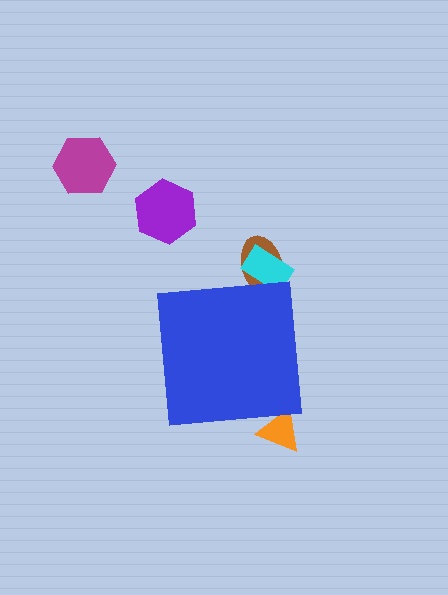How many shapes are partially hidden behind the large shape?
3 shapes are partially hidden.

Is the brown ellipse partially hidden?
Yes, the brown ellipse is partially hidden behind the blue square.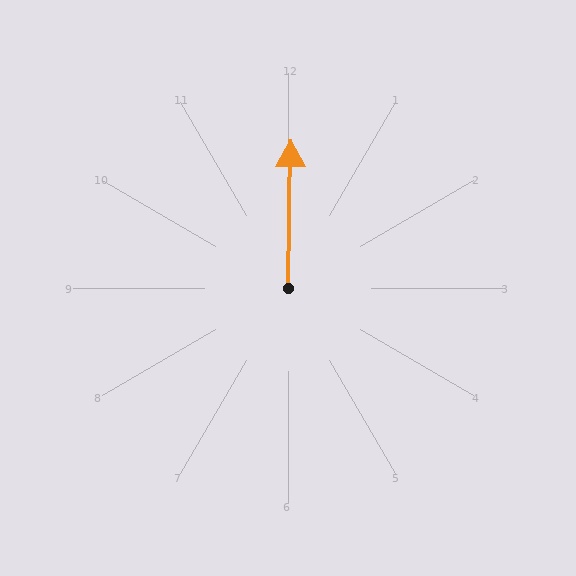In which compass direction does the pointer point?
North.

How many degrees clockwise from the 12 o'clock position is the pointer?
Approximately 1 degrees.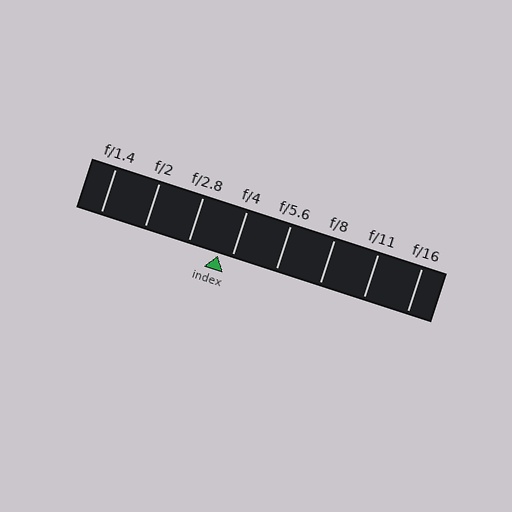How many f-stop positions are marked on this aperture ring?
There are 8 f-stop positions marked.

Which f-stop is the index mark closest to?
The index mark is closest to f/4.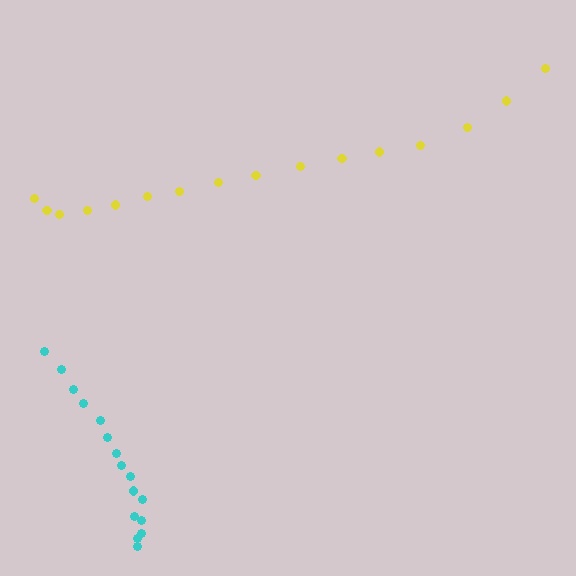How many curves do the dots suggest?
There are 2 distinct paths.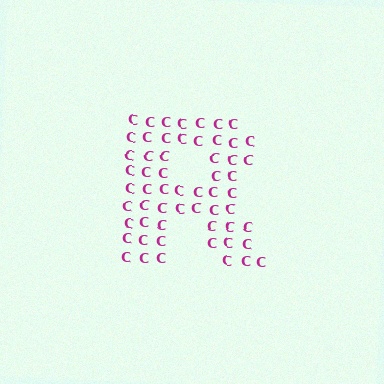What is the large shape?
The large shape is the letter R.